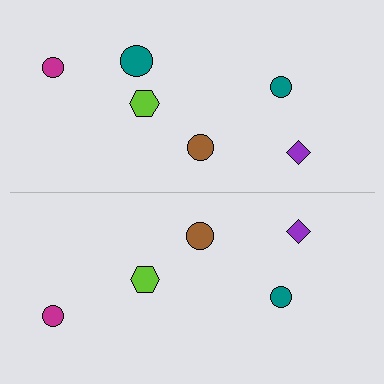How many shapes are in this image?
There are 11 shapes in this image.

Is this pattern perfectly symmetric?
No, the pattern is not perfectly symmetric. A teal circle is missing from the bottom side.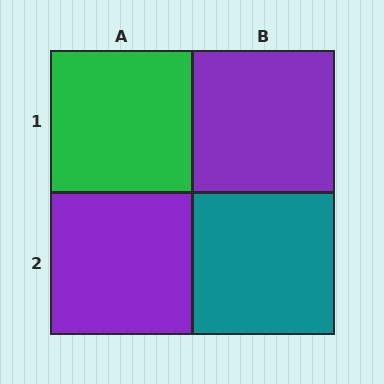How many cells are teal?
1 cell is teal.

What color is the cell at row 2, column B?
Teal.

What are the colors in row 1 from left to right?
Green, purple.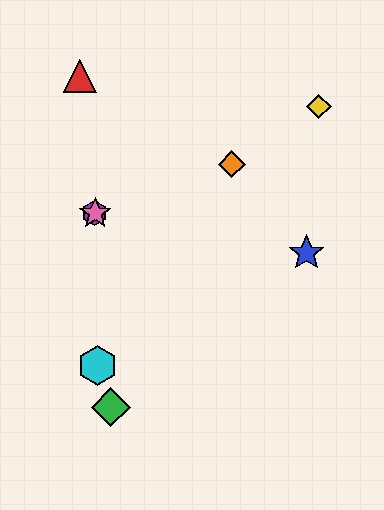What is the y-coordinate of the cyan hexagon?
The cyan hexagon is at y≈365.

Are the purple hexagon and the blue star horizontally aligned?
No, the purple hexagon is at y≈213 and the blue star is at y≈253.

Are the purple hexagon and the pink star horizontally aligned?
Yes, both are at y≈213.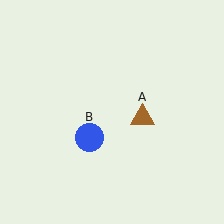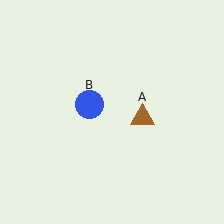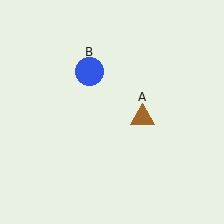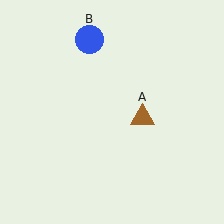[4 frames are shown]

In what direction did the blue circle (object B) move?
The blue circle (object B) moved up.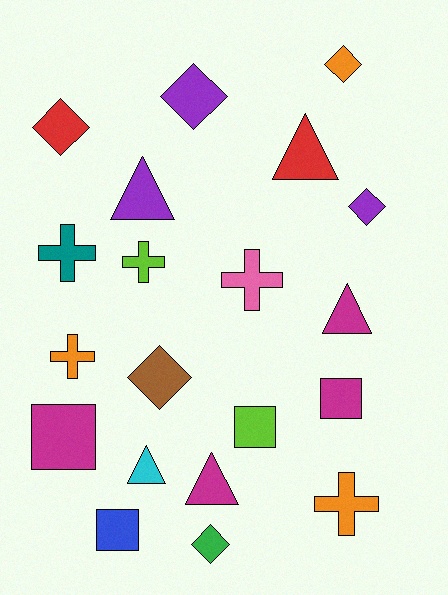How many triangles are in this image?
There are 5 triangles.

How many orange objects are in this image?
There are 3 orange objects.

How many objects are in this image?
There are 20 objects.